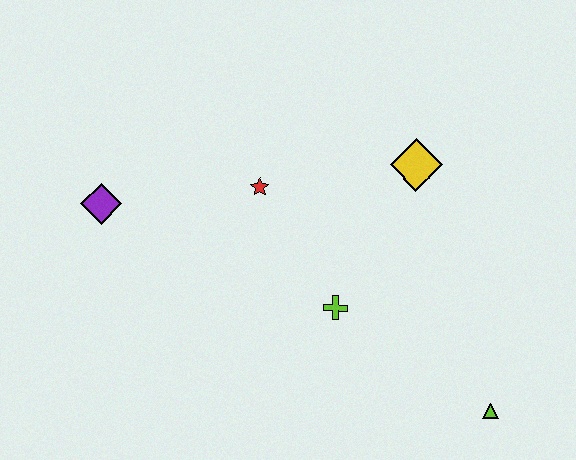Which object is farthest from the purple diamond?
The lime triangle is farthest from the purple diamond.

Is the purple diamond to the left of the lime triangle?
Yes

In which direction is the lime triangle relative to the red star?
The lime triangle is to the right of the red star.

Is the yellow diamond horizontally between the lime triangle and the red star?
Yes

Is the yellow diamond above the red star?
Yes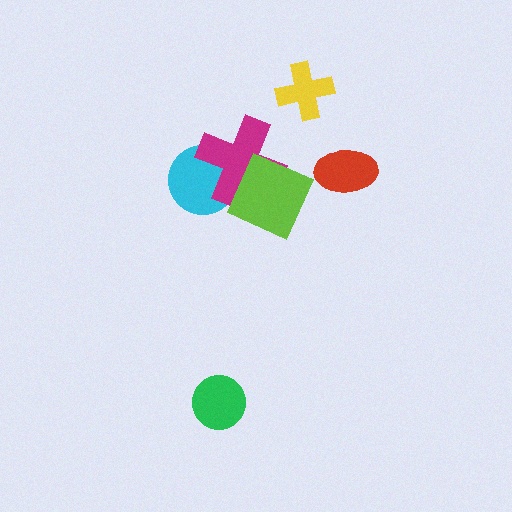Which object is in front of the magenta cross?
The lime diamond is in front of the magenta cross.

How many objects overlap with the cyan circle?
2 objects overlap with the cyan circle.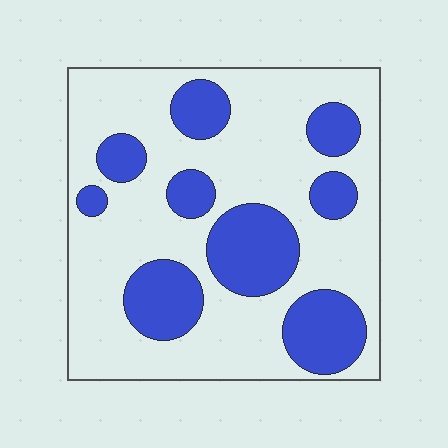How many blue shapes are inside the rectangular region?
9.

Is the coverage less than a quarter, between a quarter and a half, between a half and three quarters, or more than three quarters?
Between a quarter and a half.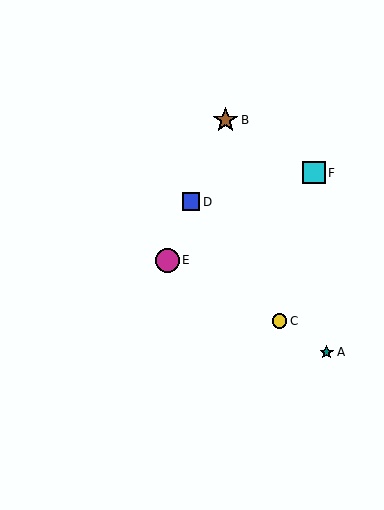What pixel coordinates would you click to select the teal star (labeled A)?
Click at (327, 352) to select the teal star A.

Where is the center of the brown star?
The center of the brown star is at (226, 120).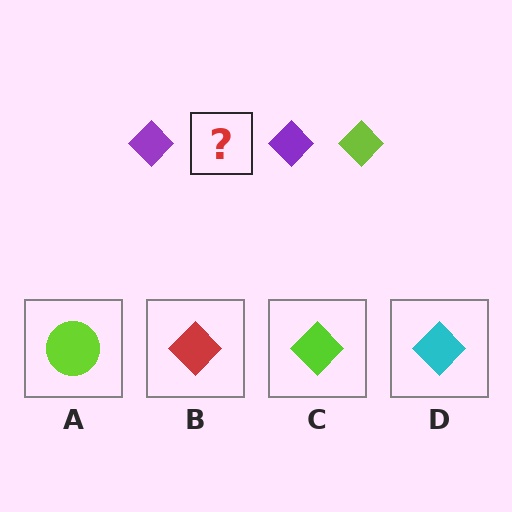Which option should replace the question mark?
Option C.